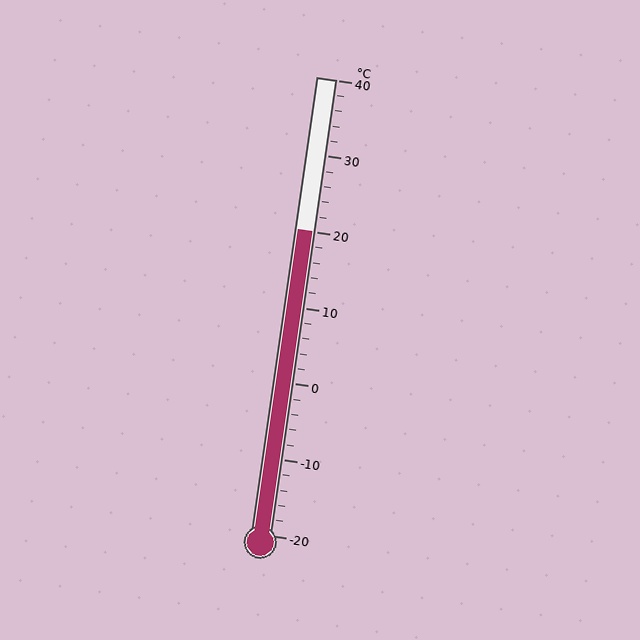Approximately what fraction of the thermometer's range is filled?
The thermometer is filled to approximately 65% of its range.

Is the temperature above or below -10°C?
The temperature is above -10°C.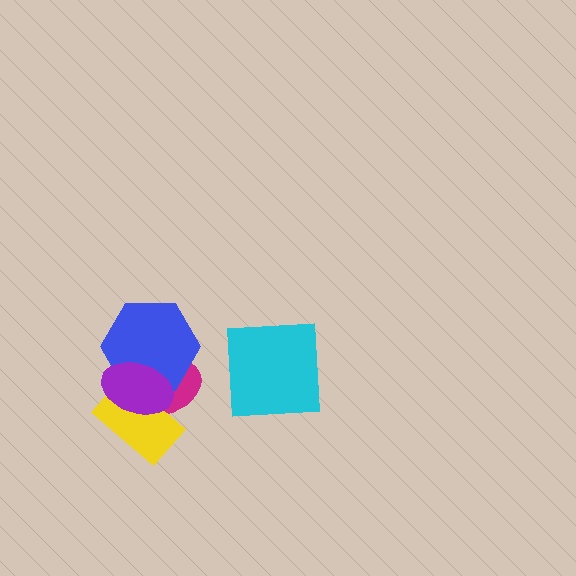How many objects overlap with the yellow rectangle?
3 objects overlap with the yellow rectangle.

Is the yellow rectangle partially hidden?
Yes, it is partially covered by another shape.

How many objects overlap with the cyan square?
0 objects overlap with the cyan square.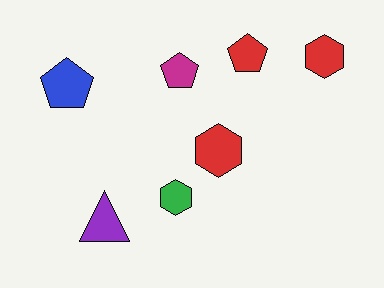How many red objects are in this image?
There are 3 red objects.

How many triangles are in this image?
There is 1 triangle.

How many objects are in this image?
There are 7 objects.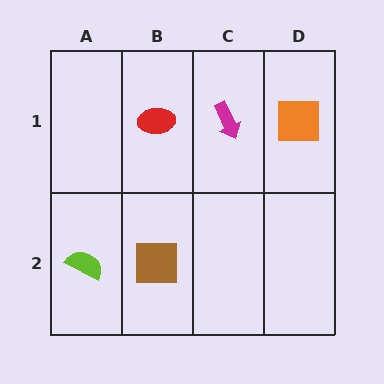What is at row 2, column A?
A lime semicircle.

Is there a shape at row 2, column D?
No, that cell is empty.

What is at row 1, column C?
A magenta arrow.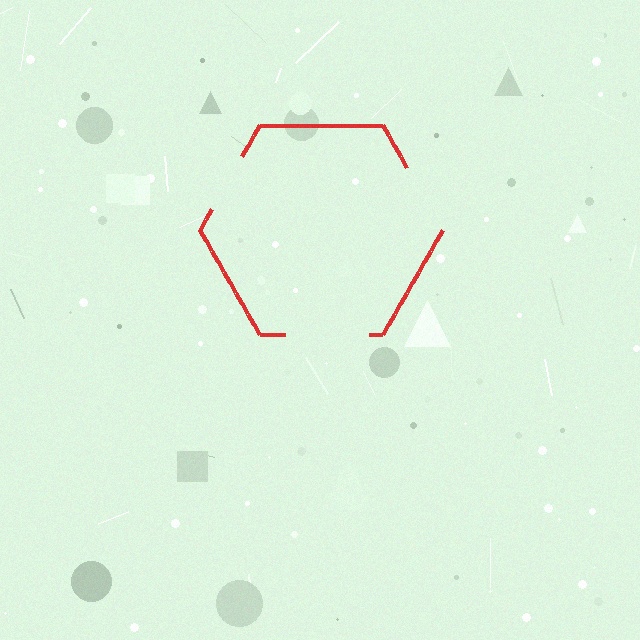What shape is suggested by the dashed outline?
The dashed outline suggests a hexagon.